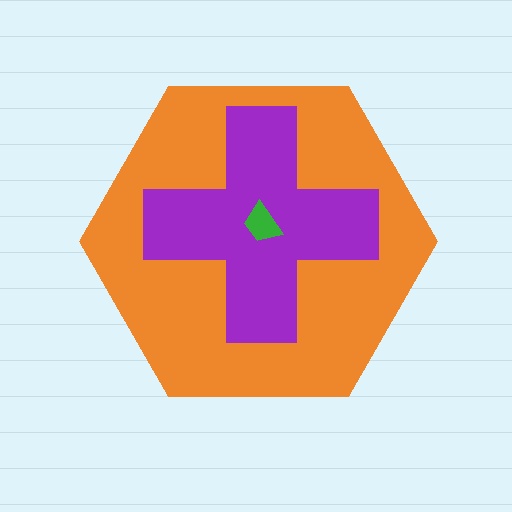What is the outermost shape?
The orange hexagon.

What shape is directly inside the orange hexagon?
The purple cross.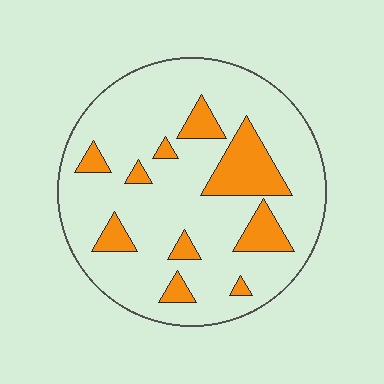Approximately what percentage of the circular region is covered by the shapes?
Approximately 20%.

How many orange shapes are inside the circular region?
10.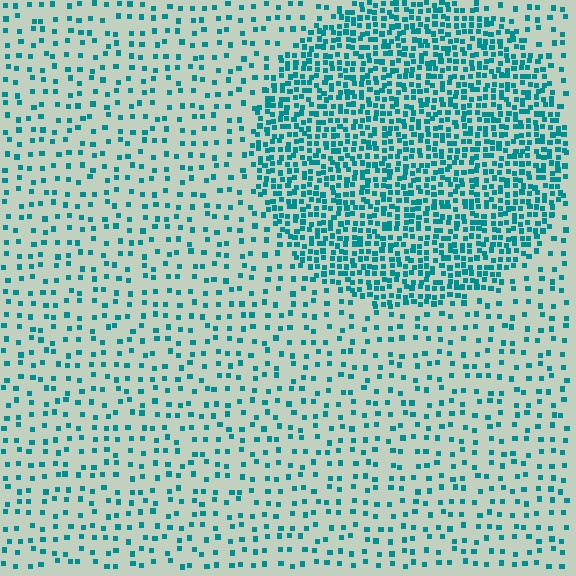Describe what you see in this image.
The image contains small teal elements arranged at two different densities. A circle-shaped region is visible where the elements are more densely packed than the surrounding area.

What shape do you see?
I see a circle.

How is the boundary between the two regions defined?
The boundary is defined by a change in element density (approximately 2.9x ratio). All elements are the same color, size, and shape.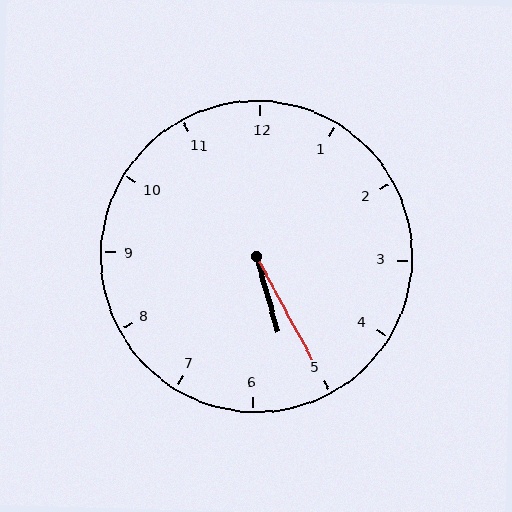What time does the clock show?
5:25.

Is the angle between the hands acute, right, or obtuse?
It is acute.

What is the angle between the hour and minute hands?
Approximately 12 degrees.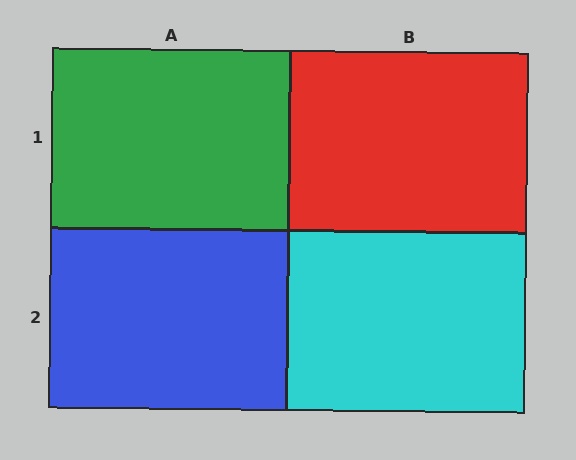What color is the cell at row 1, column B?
Red.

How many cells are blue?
1 cell is blue.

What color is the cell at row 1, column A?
Green.